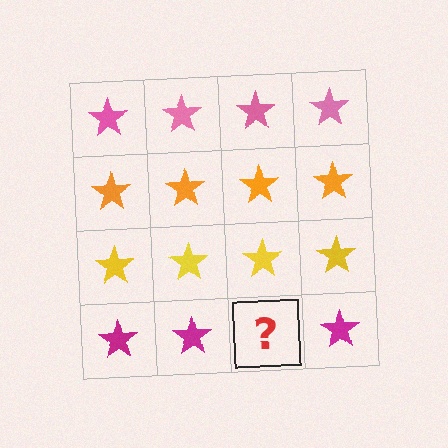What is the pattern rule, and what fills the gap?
The rule is that each row has a consistent color. The gap should be filled with a magenta star.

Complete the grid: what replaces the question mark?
The question mark should be replaced with a magenta star.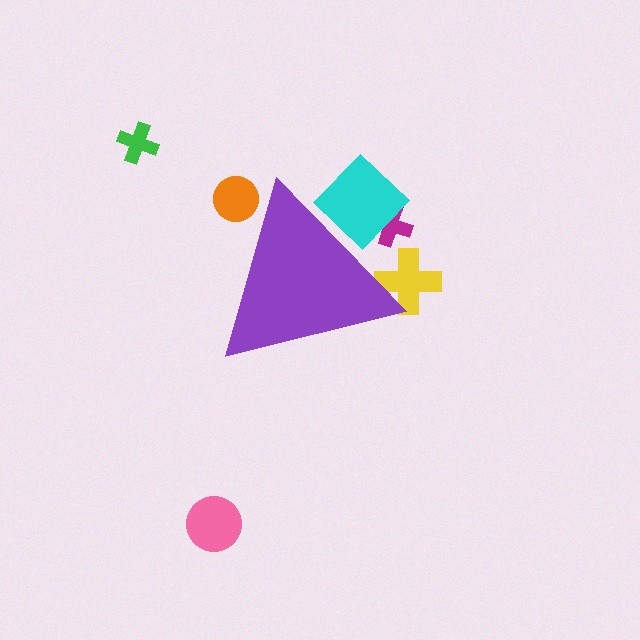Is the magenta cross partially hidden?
Yes, the magenta cross is partially hidden behind the purple triangle.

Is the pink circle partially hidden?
No, the pink circle is fully visible.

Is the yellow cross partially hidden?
Yes, the yellow cross is partially hidden behind the purple triangle.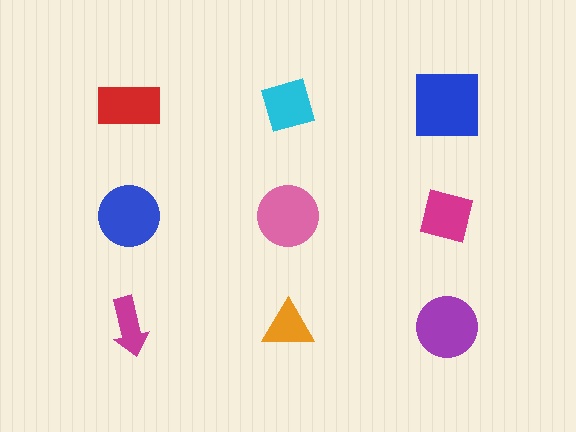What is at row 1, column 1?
A red rectangle.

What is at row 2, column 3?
A magenta square.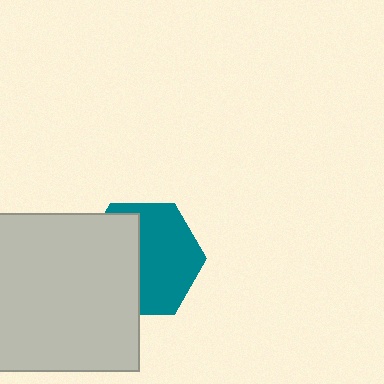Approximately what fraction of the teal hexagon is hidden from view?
Roughly 44% of the teal hexagon is hidden behind the light gray square.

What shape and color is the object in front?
The object in front is a light gray square.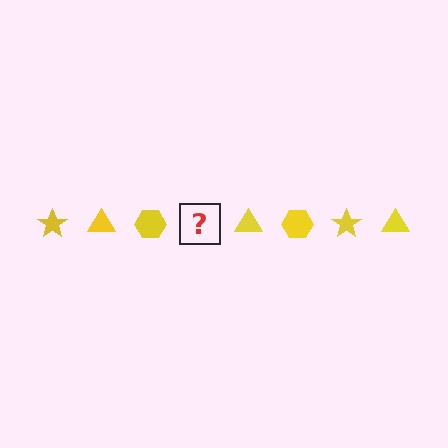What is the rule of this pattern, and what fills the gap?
The rule is that the pattern cycles through star, triangle, hexagon shapes in yellow. The gap should be filled with a yellow star.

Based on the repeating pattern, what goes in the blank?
The blank should be a yellow star.